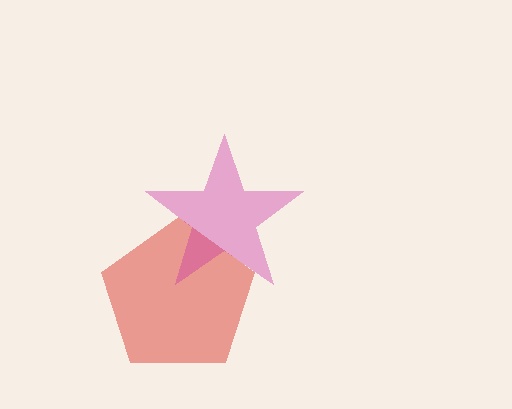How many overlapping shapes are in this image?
There are 2 overlapping shapes in the image.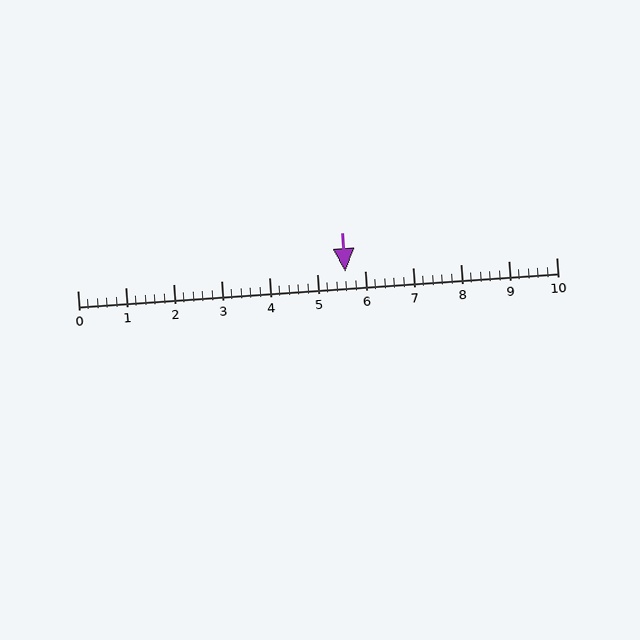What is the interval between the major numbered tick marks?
The major tick marks are spaced 1 units apart.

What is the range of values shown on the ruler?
The ruler shows values from 0 to 10.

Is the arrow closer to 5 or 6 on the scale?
The arrow is closer to 6.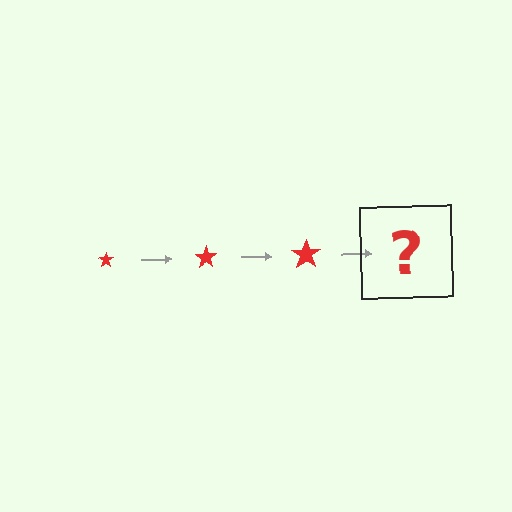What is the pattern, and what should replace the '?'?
The pattern is that the star gets progressively larger each step. The '?' should be a red star, larger than the previous one.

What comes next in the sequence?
The next element should be a red star, larger than the previous one.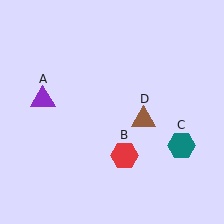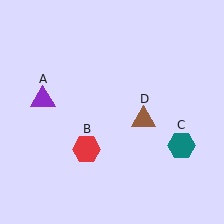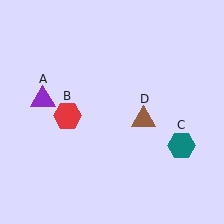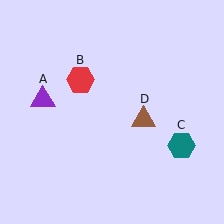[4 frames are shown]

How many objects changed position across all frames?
1 object changed position: red hexagon (object B).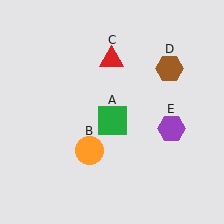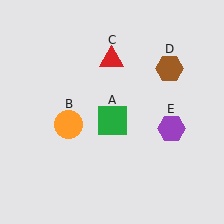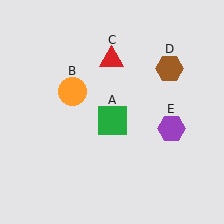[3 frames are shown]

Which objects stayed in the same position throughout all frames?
Green square (object A) and red triangle (object C) and brown hexagon (object D) and purple hexagon (object E) remained stationary.